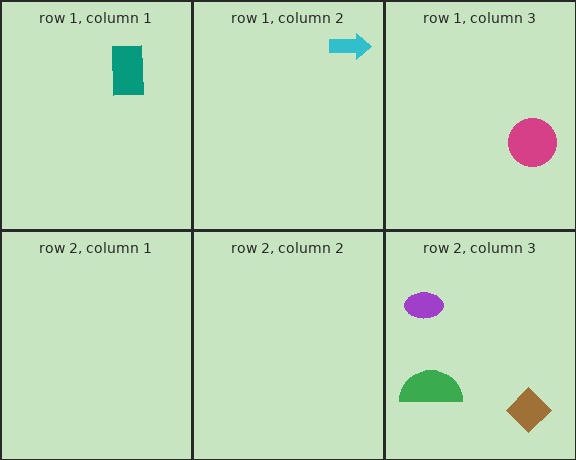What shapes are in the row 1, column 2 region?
The cyan arrow.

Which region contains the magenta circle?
The row 1, column 3 region.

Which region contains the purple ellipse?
The row 2, column 3 region.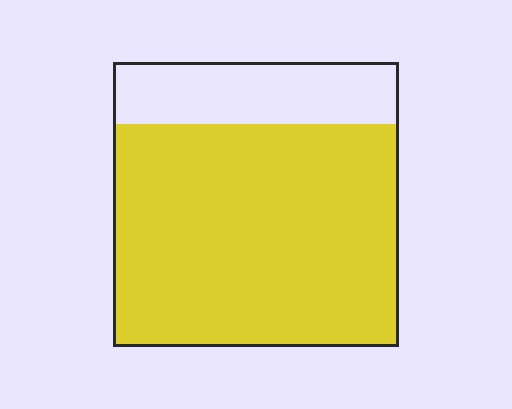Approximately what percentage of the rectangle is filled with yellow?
Approximately 80%.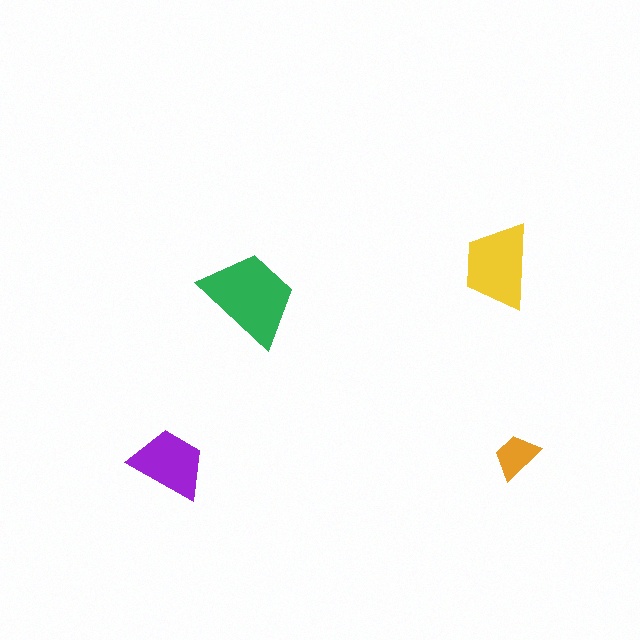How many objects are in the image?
There are 4 objects in the image.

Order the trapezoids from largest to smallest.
the green one, the yellow one, the purple one, the orange one.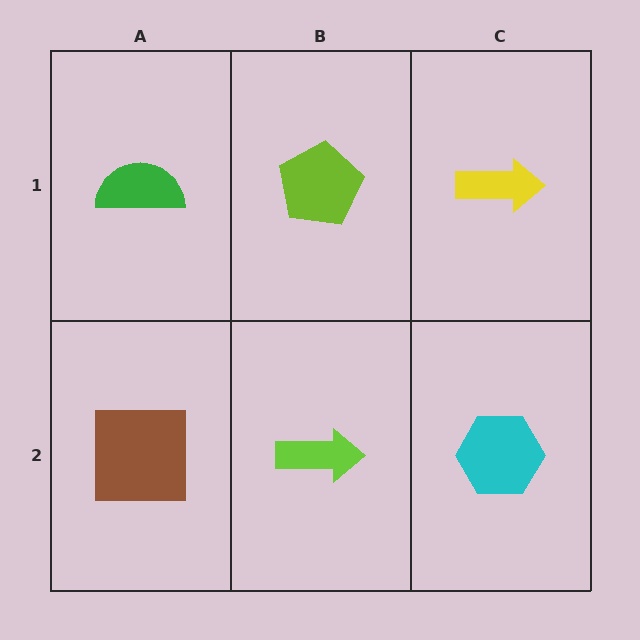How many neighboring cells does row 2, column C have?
2.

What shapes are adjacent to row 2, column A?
A green semicircle (row 1, column A), a lime arrow (row 2, column B).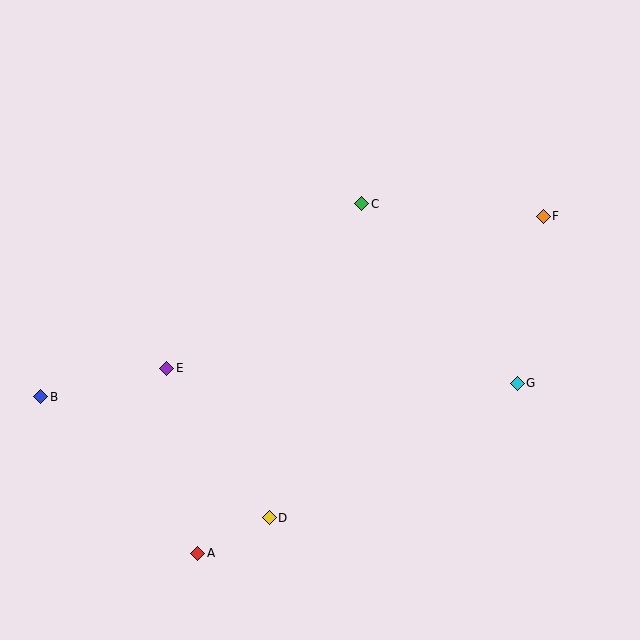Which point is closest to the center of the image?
Point C at (362, 204) is closest to the center.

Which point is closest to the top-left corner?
Point B is closest to the top-left corner.